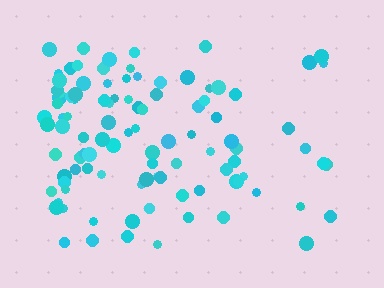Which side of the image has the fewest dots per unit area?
The right.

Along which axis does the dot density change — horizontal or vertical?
Horizontal.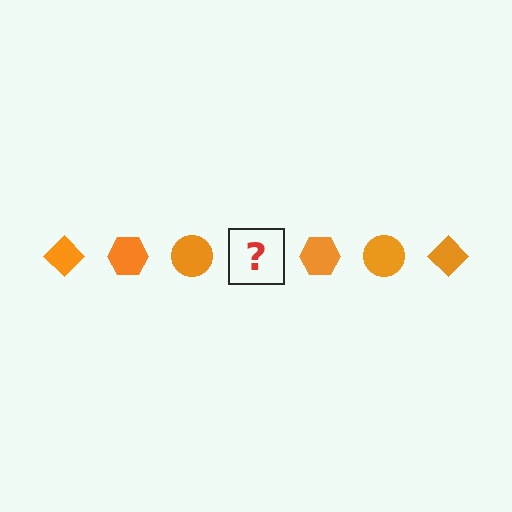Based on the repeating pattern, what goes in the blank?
The blank should be an orange diamond.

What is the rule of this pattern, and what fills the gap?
The rule is that the pattern cycles through diamond, hexagon, circle shapes in orange. The gap should be filled with an orange diamond.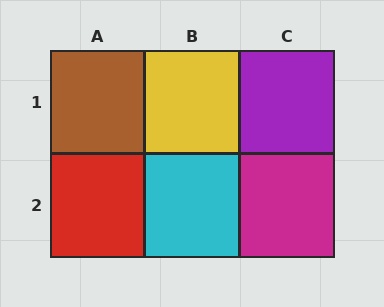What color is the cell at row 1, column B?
Yellow.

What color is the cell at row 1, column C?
Purple.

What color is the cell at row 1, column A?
Brown.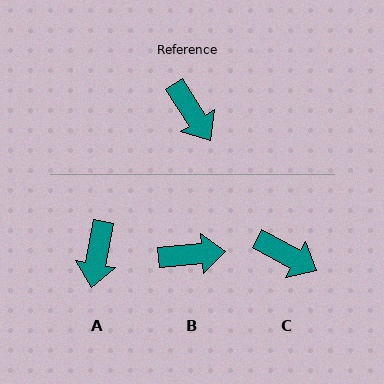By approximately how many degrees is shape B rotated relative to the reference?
Approximately 62 degrees counter-clockwise.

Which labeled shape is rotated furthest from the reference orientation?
B, about 62 degrees away.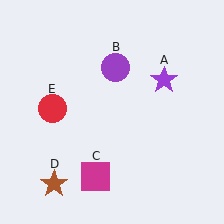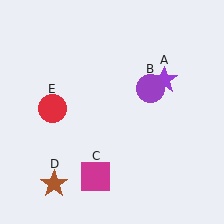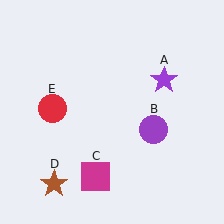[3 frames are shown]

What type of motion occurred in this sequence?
The purple circle (object B) rotated clockwise around the center of the scene.